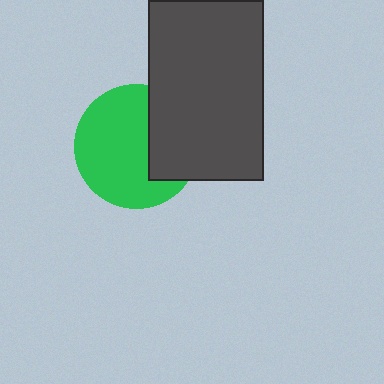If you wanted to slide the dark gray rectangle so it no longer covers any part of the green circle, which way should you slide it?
Slide it right — that is the most direct way to separate the two shapes.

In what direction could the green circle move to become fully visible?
The green circle could move left. That would shift it out from behind the dark gray rectangle entirely.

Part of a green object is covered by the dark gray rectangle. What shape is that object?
It is a circle.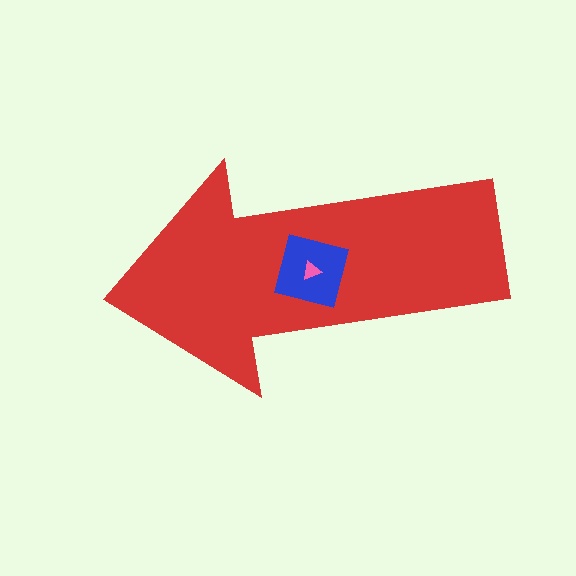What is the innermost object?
The pink triangle.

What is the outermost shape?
The red arrow.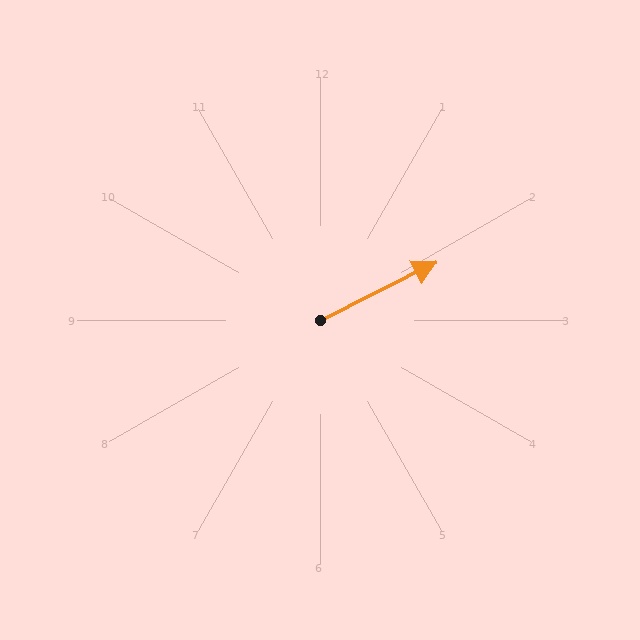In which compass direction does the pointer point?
Northeast.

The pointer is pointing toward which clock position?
Roughly 2 o'clock.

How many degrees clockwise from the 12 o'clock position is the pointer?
Approximately 63 degrees.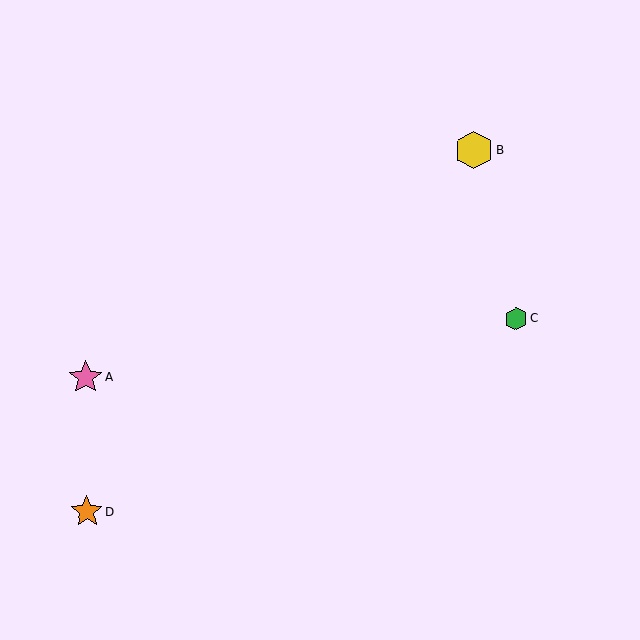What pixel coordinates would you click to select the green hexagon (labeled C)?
Click at (516, 319) to select the green hexagon C.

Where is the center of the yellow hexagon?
The center of the yellow hexagon is at (474, 150).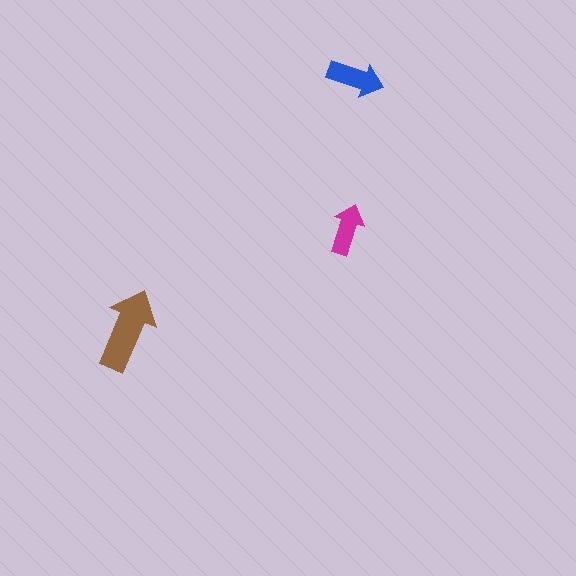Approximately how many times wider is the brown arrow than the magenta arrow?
About 1.5 times wider.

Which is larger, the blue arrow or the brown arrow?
The brown one.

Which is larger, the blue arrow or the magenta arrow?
The blue one.